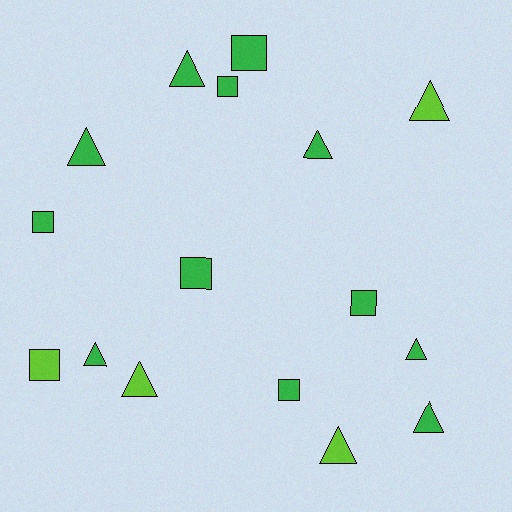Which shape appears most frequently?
Triangle, with 9 objects.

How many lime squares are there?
There is 1 lime square.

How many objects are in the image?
There are 16 objects.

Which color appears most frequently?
Green, with 12 objects.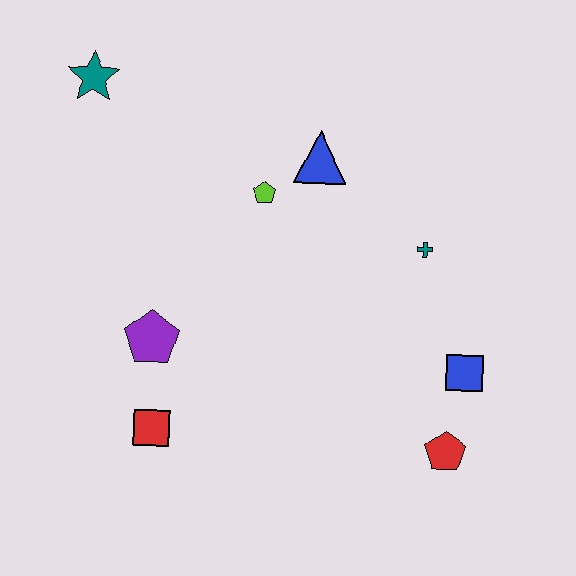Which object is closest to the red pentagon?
The blue square is closest to the red pentagon.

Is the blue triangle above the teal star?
No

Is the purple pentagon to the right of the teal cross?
No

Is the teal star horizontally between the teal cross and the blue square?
No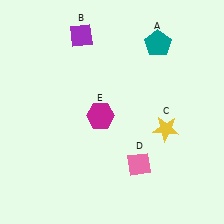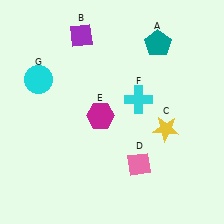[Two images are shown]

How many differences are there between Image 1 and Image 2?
There are 2 differences between the two images.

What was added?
A cyan cross (F), a cyan circle (G) were added in Image 2.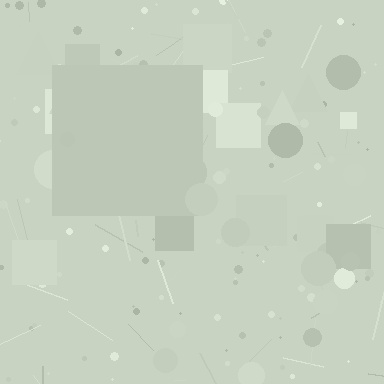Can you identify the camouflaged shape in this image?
The camouflaged shape is a square.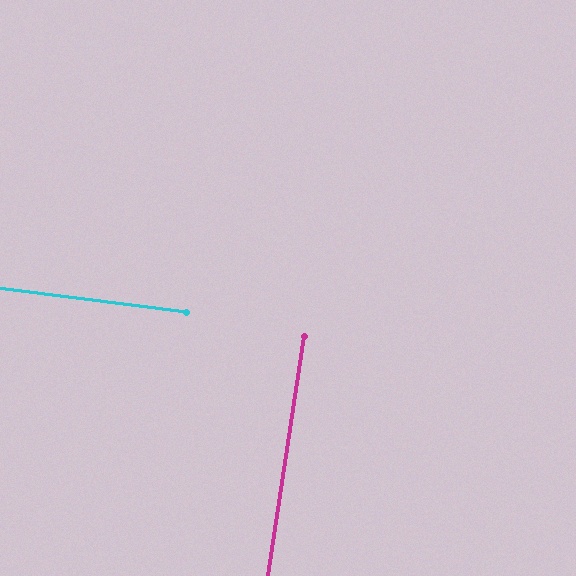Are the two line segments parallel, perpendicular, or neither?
Perpendicular — they meet at approximately 89°.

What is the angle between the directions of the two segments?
Approximately 89 degrees.